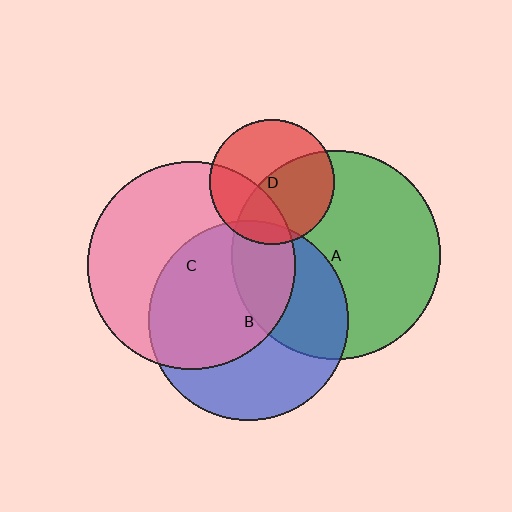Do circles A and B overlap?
Yes.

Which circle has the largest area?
Circle A (green).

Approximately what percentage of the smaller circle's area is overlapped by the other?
Approximately 35%.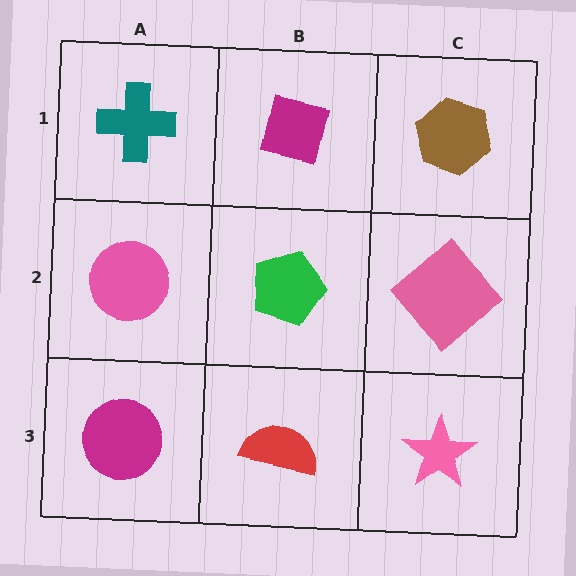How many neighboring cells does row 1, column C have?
2.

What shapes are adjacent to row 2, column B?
A magenta square (row 1, column B), a red semicircle (row 3, column B), a pink circle (row 2, column A), a pink diamond (row 2, column C).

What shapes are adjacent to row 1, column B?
A green pentagon (row 2, column B), a teal cross (row 1, column A), a brown hexagon (row 1, column C).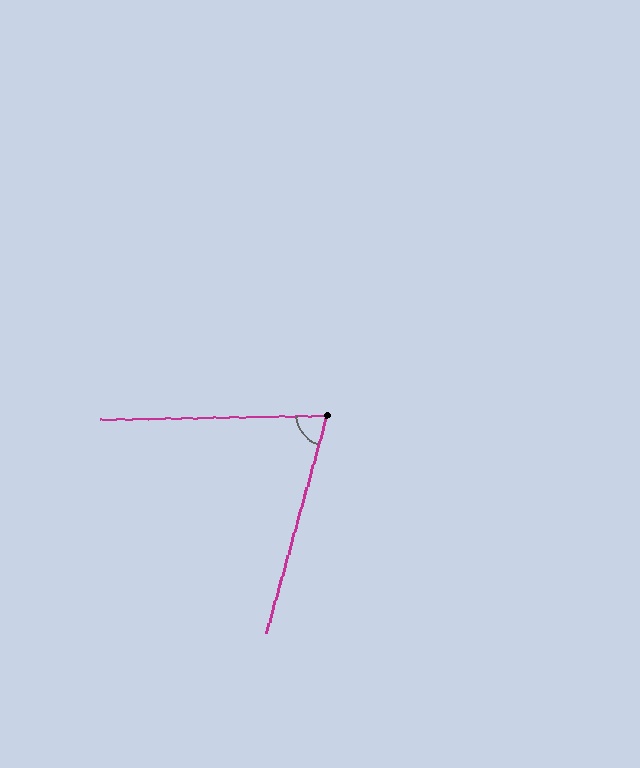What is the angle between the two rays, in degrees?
Approximately 73 degrees.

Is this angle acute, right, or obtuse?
It is acute.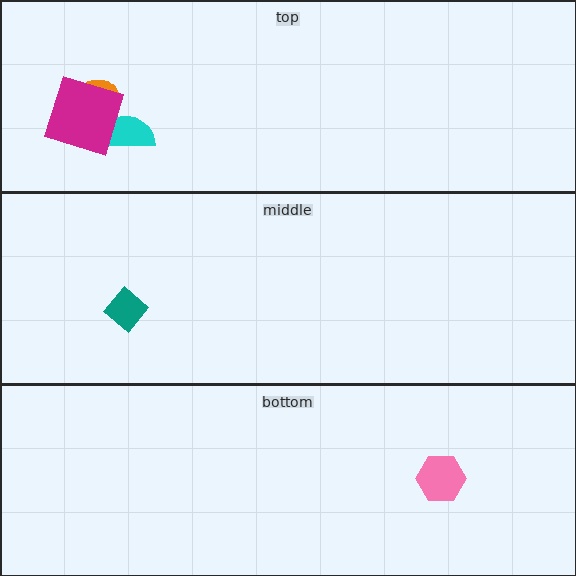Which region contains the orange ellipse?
The top region.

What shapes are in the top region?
The orange ellipse, the cyan semicircle, the magenta square.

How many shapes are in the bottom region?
1.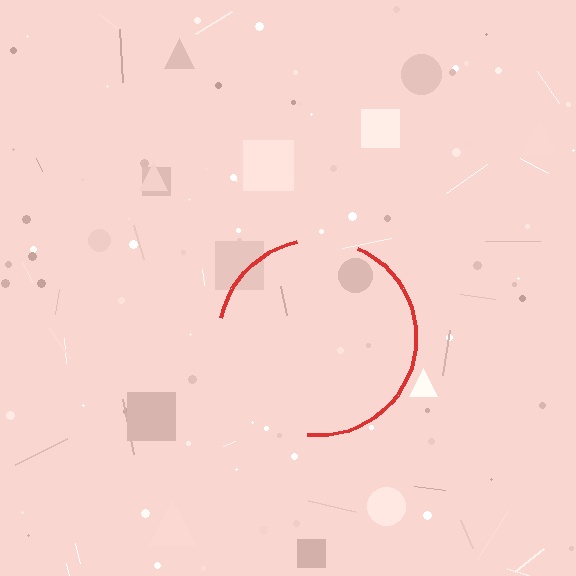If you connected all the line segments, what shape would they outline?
They would outline a circle.